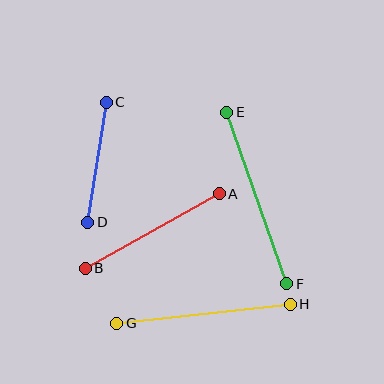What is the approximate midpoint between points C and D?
The midpoint is at approximately (97, 162) pixels.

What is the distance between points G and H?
The distance is approximately 175 pixels.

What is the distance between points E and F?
The distance is approximately 182 pixels.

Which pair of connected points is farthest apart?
Points E and F are farthest apart.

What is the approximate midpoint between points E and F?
The midpoint is at approximately (257, 198) pixels.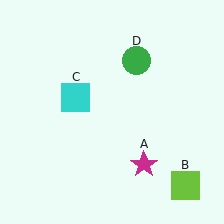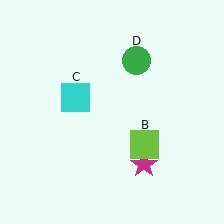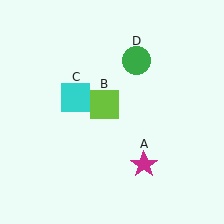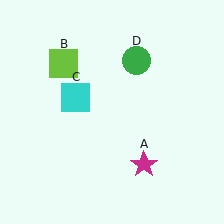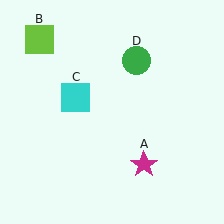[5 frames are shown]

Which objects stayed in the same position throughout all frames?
Magenta star (object A) and cyan square (object C) and green circle (object D) remained stationary.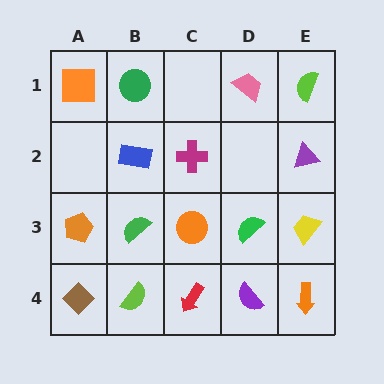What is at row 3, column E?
A yellow trapezoid.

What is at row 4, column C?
A red arrow.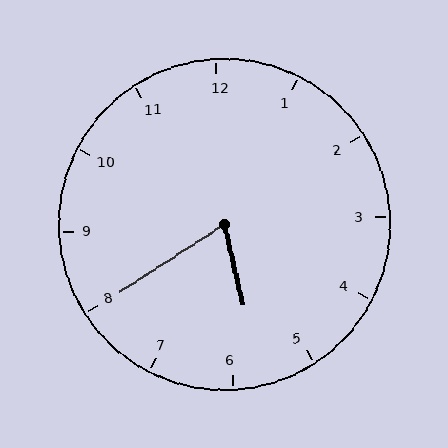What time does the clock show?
5:40.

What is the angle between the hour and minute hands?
Approximately 70 degrees.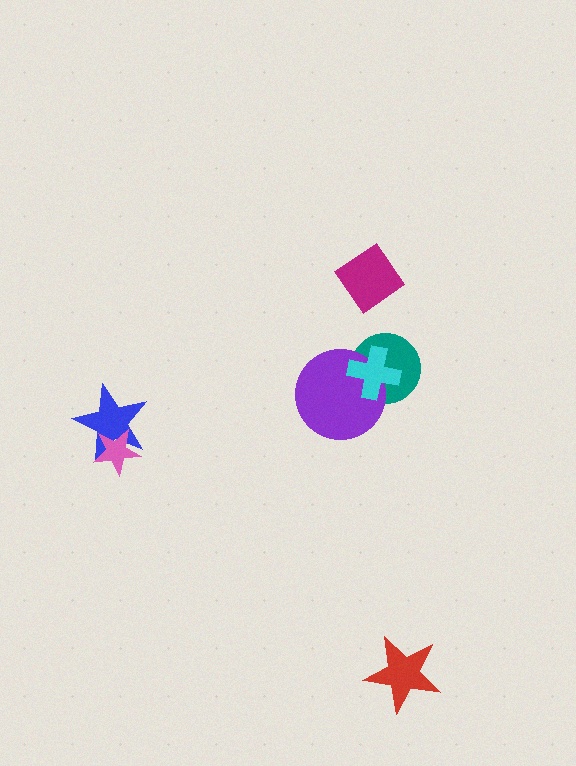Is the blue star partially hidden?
Yes, it is partially covered by another shape.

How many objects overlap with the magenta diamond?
0 objects overlap with the magenta diamond.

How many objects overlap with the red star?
0 objects overlap with the red star.